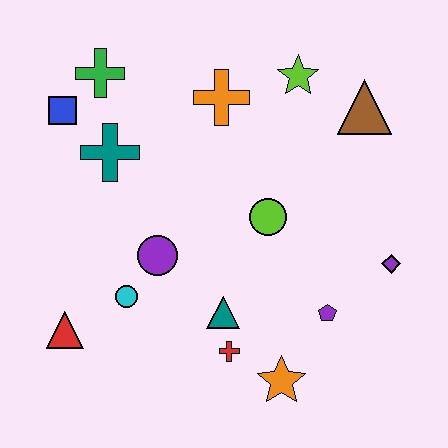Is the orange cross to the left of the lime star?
Yes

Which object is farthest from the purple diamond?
The blue square is farthest from the purple diamond.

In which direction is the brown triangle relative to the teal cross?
The brown triangle is to the right of the teal cross.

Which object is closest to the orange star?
The red cross is closest to the orange star.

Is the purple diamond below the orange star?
No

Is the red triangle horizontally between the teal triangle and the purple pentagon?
No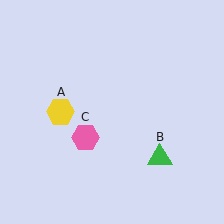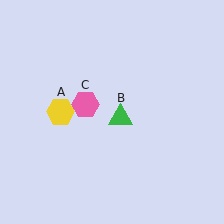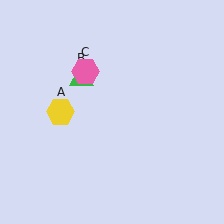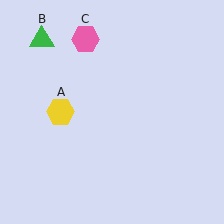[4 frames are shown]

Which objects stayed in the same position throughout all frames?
Yellow hexagon (object A) remained stationary.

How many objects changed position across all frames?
2 objects changed position: green triangle (object B), pink hexagon (object C).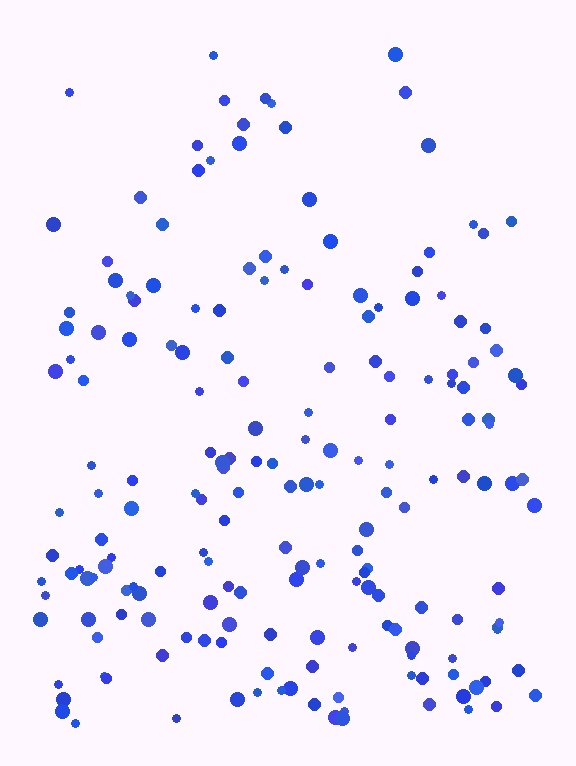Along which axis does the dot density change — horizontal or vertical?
Vertical.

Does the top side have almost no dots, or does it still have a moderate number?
Still a moderate number, just noticeably fewer than the bottom.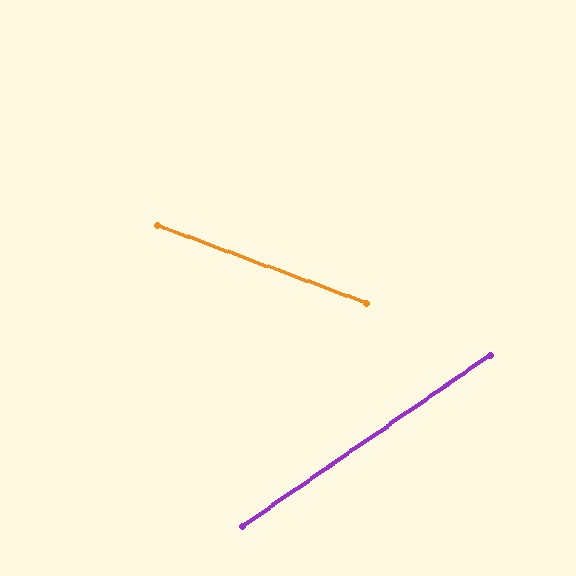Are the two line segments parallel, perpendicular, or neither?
Neither parallel nor perpendicular — they differ by about 55°.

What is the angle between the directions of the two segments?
Approximately 55 degrees.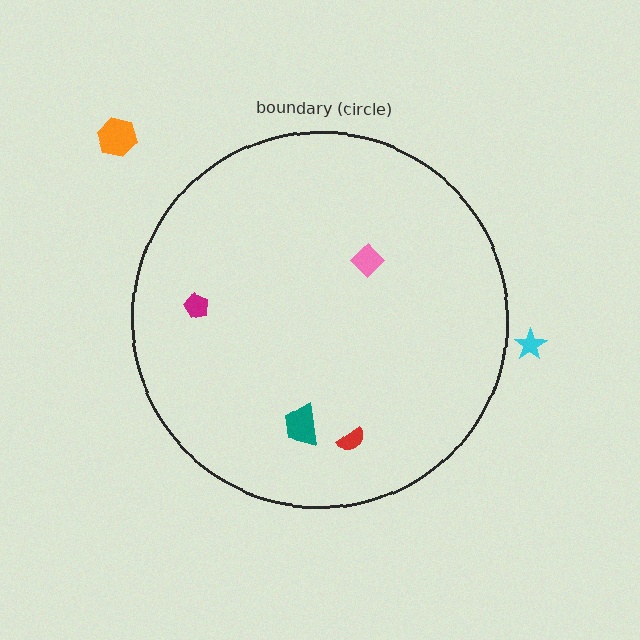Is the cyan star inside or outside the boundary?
Outside.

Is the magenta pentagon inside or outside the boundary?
Inside.